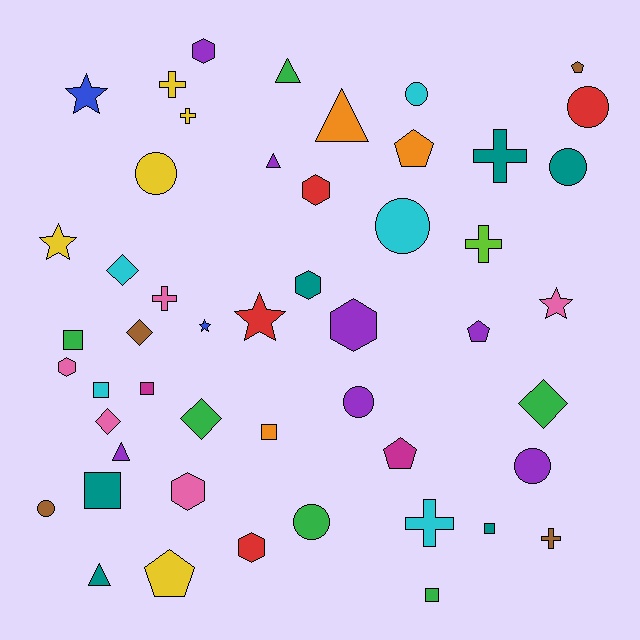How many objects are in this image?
There are 50 objects.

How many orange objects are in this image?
There are 3 orange objects.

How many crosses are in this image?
There are 7 crosses.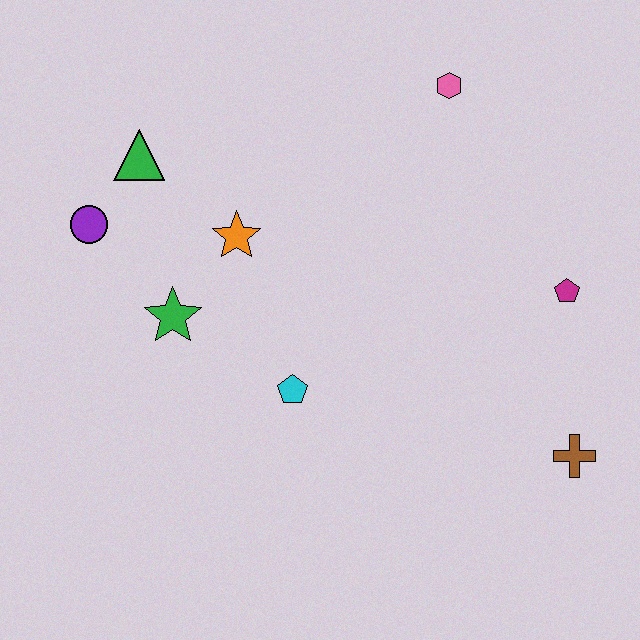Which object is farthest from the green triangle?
The brown cross is farthest from the green triangle.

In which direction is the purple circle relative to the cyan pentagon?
The purple circle is to the left of the cyan pentagon.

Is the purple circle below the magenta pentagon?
No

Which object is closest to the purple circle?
The green triangle is closest to the purple circle.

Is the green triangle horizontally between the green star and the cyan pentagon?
No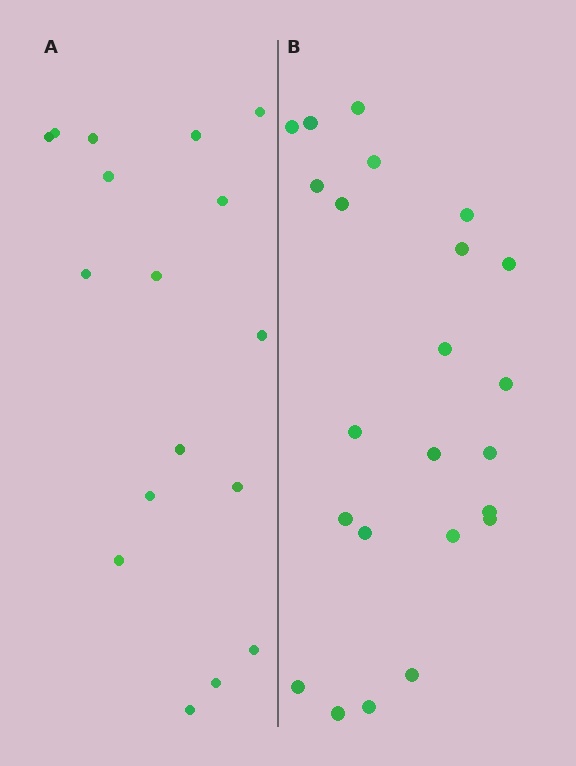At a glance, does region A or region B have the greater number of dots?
Region B (the right region) has more dots.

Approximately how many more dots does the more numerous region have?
Region B has about 6 more dots than region A.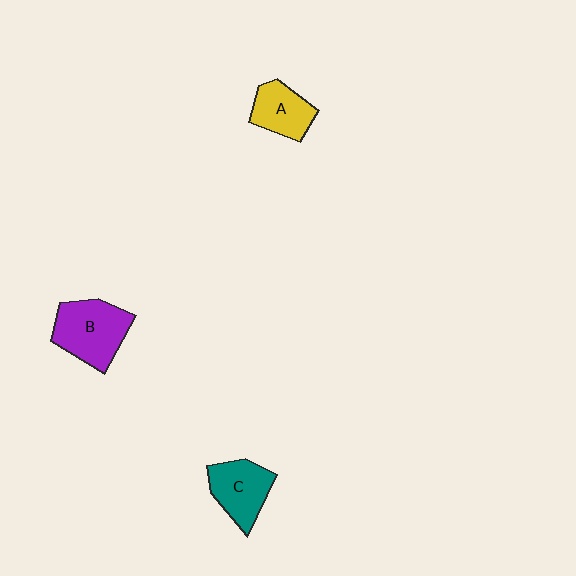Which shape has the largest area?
Shape B (purple).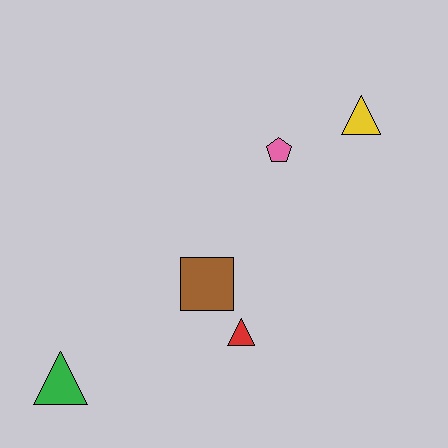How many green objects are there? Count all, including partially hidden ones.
There is 1 green object.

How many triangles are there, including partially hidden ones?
There are 3 triangles.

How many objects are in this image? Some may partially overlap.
There are 5 objects.